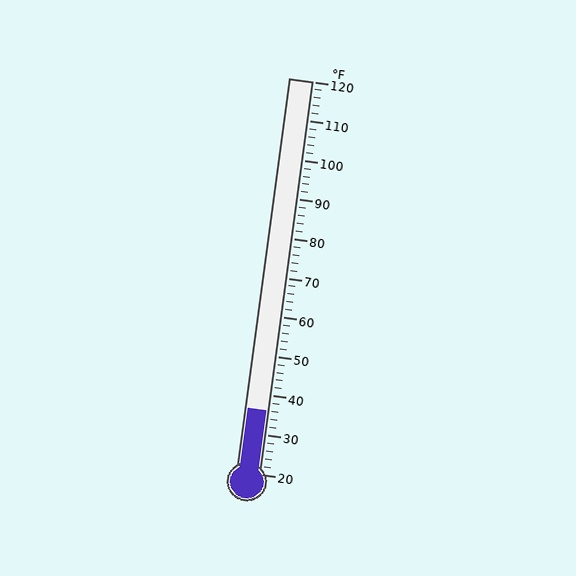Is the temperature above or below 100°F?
The temperature is below 100°F.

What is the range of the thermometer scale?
The thermometer scale ranges from 20°F to 120°F.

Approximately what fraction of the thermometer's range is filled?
The thermometer is filled to approximately 15% of its range.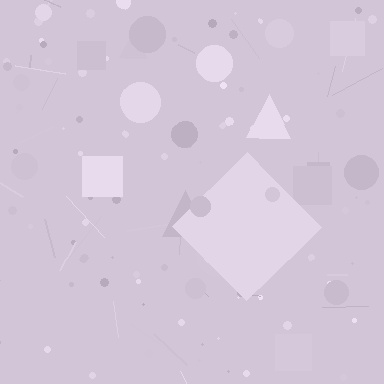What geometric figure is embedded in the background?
A diamond is embedded in the background.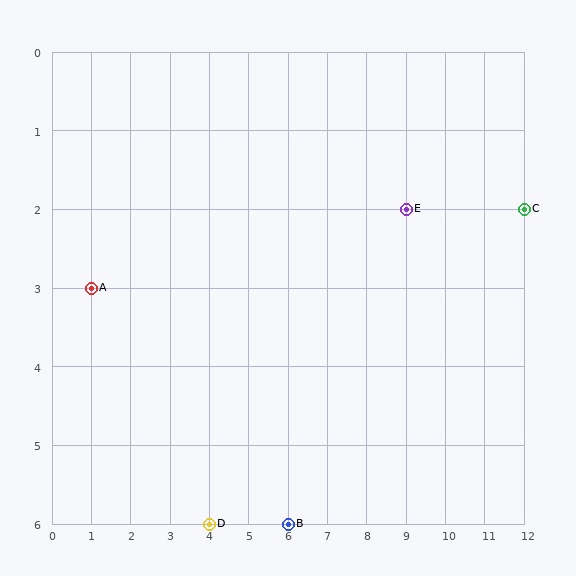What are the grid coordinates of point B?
Point B is at grid coordinates (6, 6).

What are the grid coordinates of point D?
Point D is at grid coordinates (4, 6).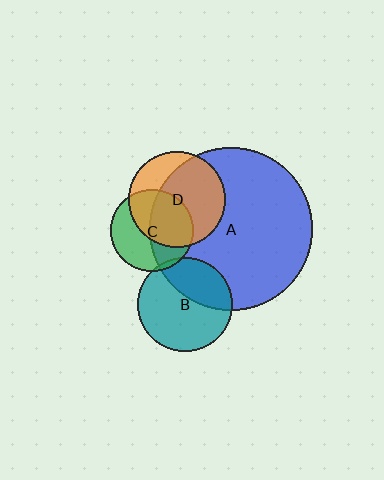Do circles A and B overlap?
Yes.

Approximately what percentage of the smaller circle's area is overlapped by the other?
Approximately 35%.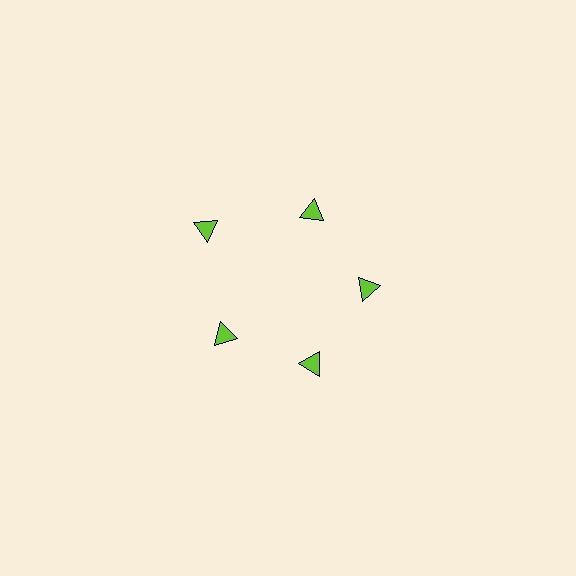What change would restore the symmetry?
The symmetry would be restored by moving it inward, back onto the ring so that all 5 triangles sit at equal angles and equal distance from the center.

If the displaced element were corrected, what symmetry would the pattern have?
It would have 5-fold rotational symmetry — the pattern would map onto itself every 72 degrees.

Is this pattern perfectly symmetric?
No. The 5 lime triangles are arranged in a ring, but one element near the 10 o'clock position is pushed outward from the center, breaking the 5-fold rotational symmetry.